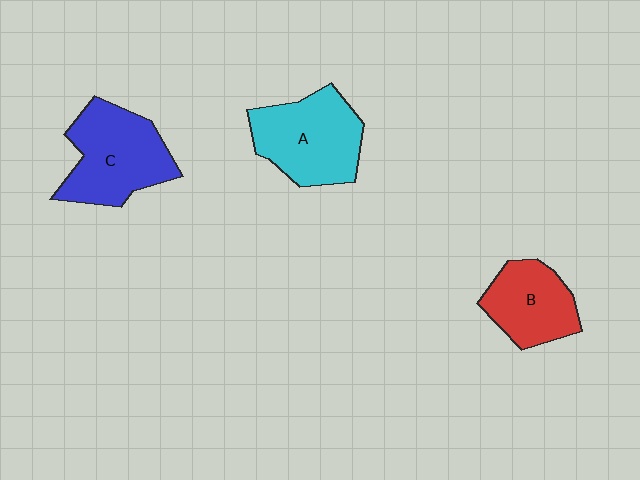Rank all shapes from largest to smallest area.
From largest to smallest: C (blue), A (cyan), B (red).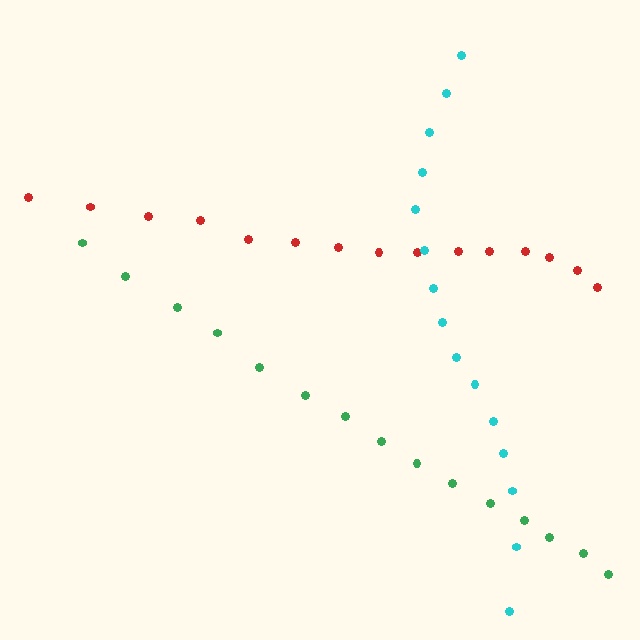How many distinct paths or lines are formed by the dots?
There are 3 distinct paths.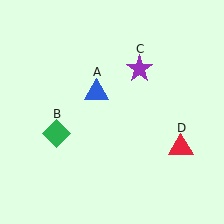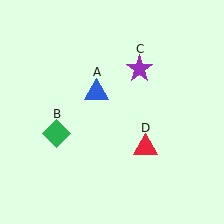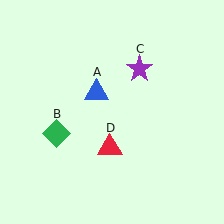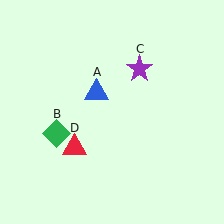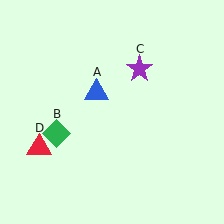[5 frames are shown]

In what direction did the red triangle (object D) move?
The red triangle (object D) moved left.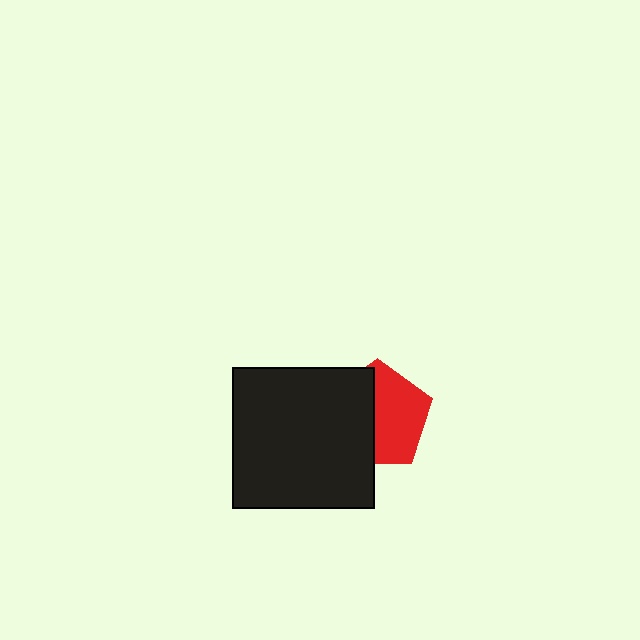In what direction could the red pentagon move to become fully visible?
The red pentagon could move right. That would shift it out from behind the black square entirely.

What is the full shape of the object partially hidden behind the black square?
The partially hidden object is a red pentagon.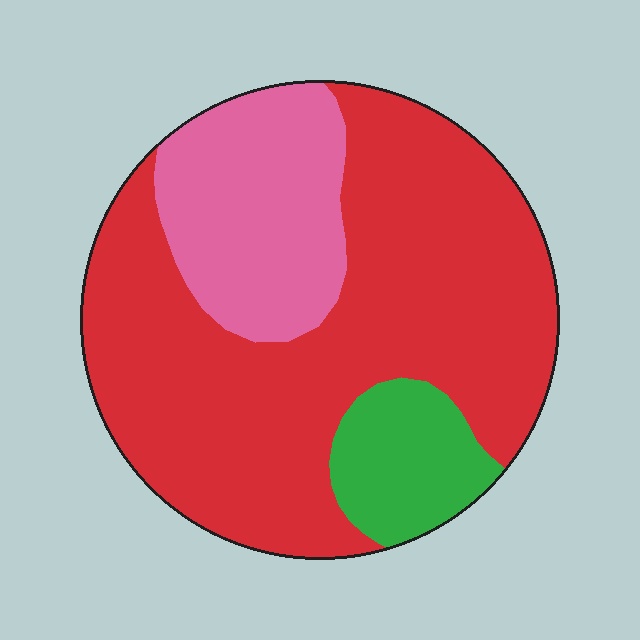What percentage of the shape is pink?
Pink takes up about one fifth (1/5) of the shape.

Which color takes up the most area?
Red, at roughly 65%.